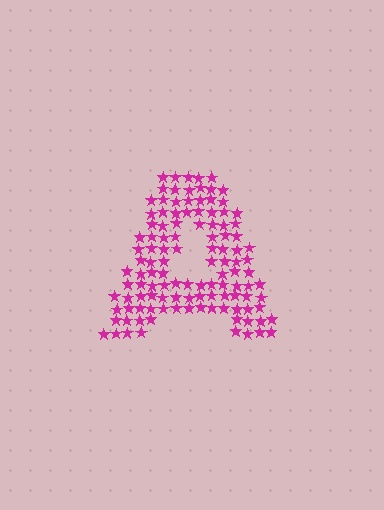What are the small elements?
The small elements are stars.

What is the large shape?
The large shape is the letter A.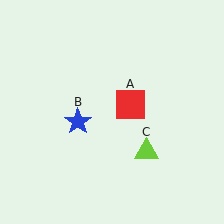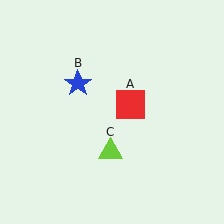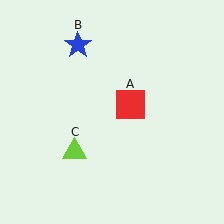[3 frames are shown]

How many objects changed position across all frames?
2 objects changed position: blue star (object B), lime triangle (object C).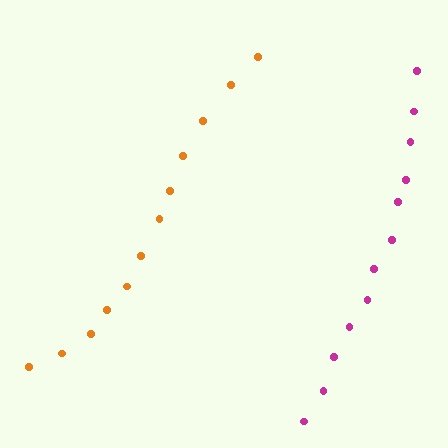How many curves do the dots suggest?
There are 2 distinct paths.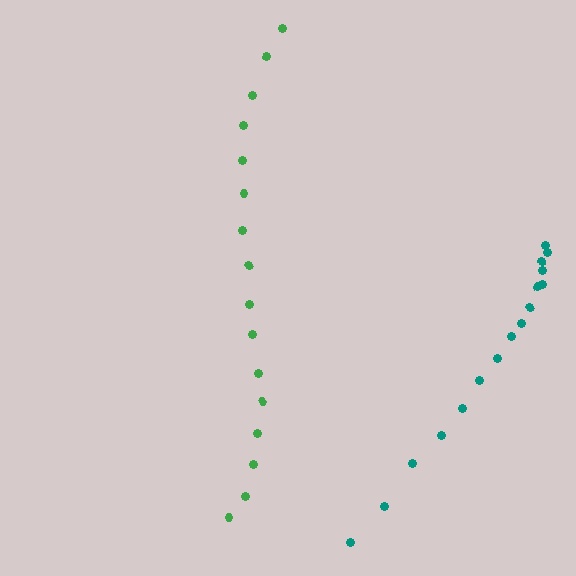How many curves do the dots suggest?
There are 2 distinct paths.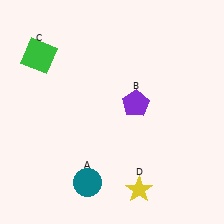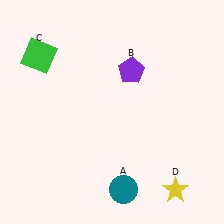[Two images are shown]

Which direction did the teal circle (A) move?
The teal circle (A) moved right.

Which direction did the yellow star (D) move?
The yellow star (D) moved right.